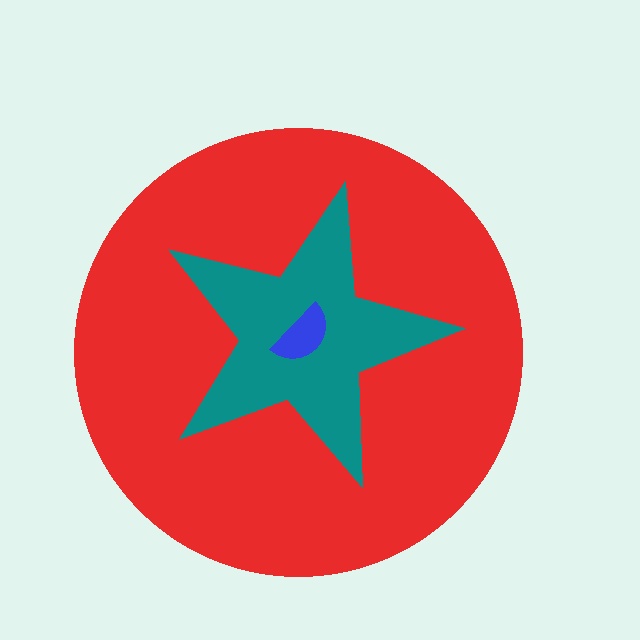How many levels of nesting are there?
3.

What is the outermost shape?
The red circle.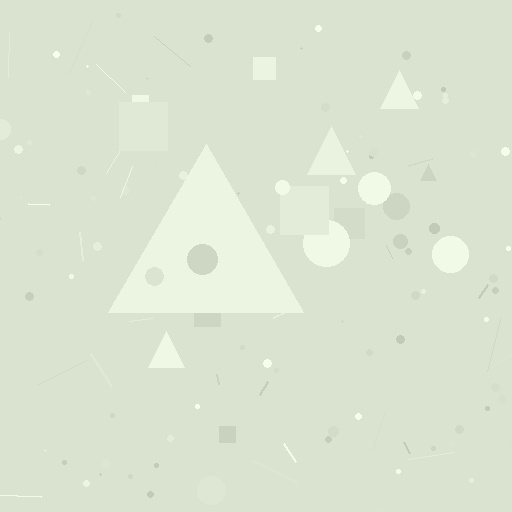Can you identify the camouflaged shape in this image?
The camouflaged shape is a triangle.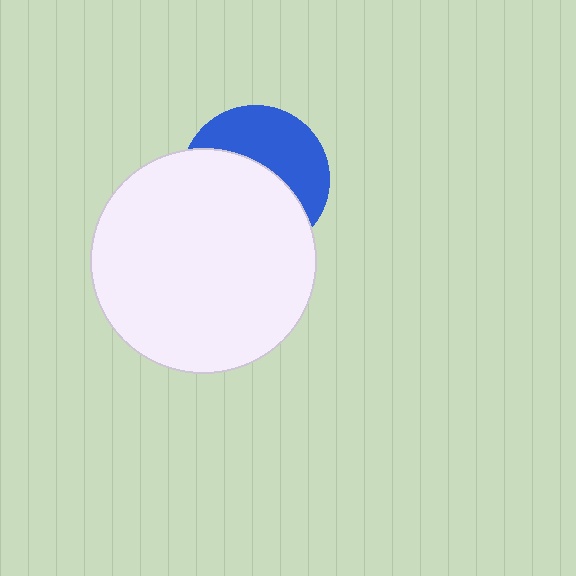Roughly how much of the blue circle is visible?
A small part of it is visible (roughly 43%).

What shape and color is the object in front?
The object in front is a white circle.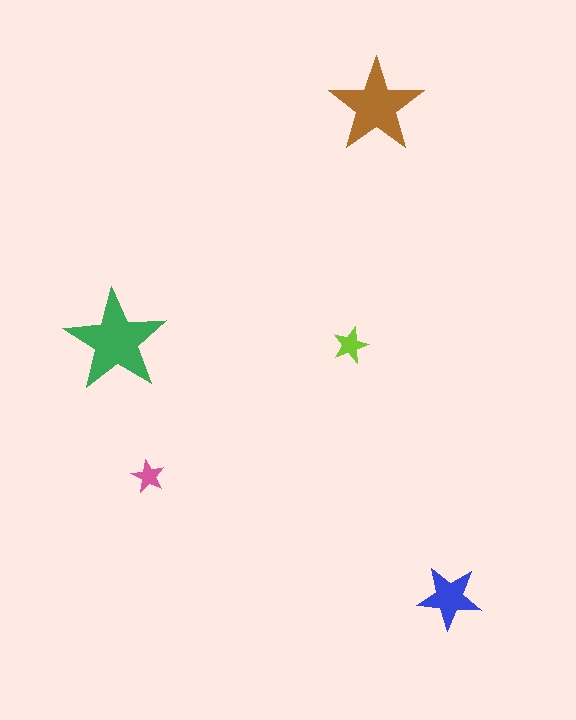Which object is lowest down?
The blue star is bottommost.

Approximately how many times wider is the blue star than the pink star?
About 2 times wider.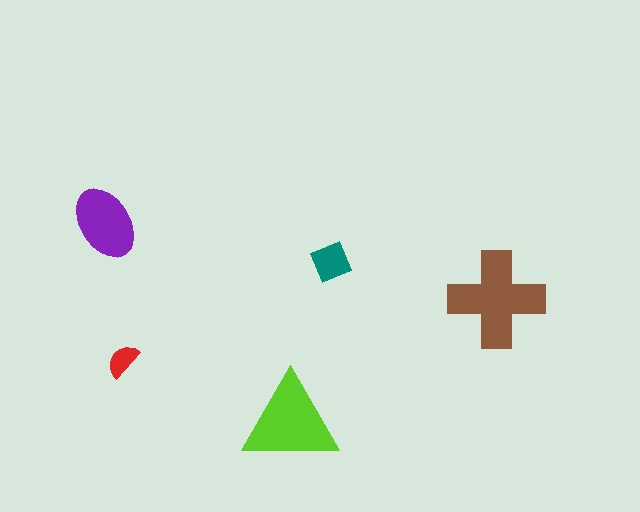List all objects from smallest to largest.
The red semicircle, the teal diamond, the purple ellipse, the lime triangle, the brown cross.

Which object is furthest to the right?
The brown cross is rightmost.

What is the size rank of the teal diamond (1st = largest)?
4th.